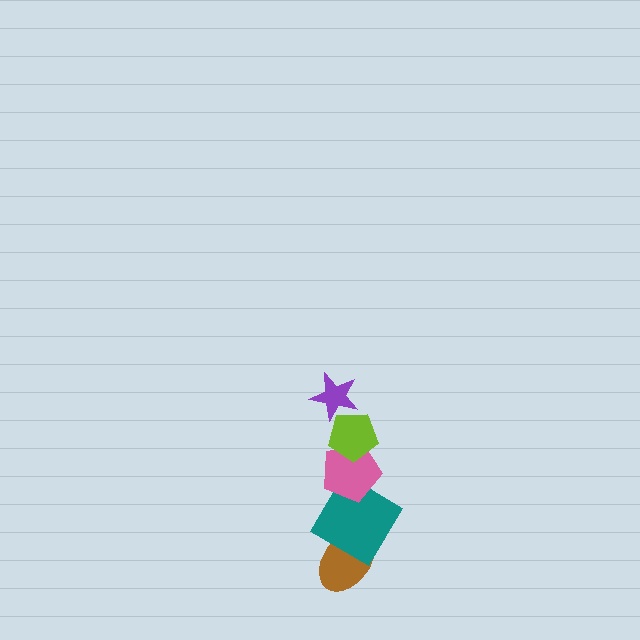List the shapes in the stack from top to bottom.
From top to bottom: the purple star, the lime pentagon, the pink pentagon, the teal diamond, the brown ellipse.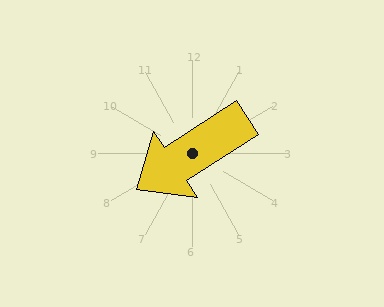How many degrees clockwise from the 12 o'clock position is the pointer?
Approximately 237 degrees.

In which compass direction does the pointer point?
Southwest.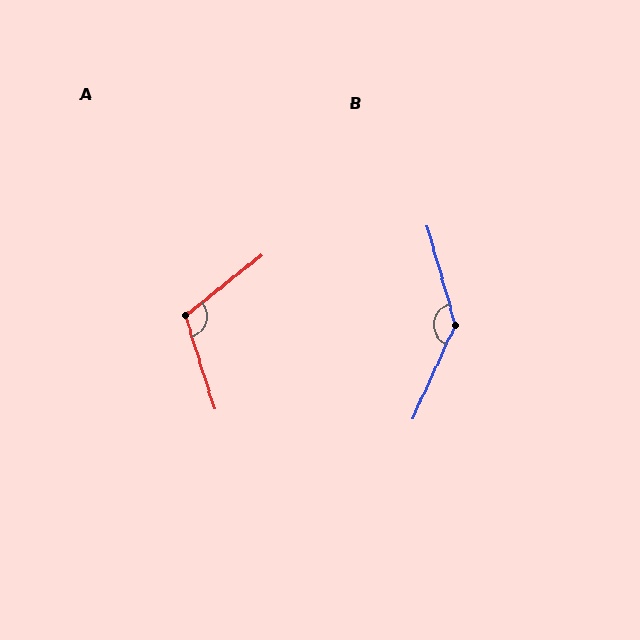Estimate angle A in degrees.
Approximately 111 degrees.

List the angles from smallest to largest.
A (111°), B (140°).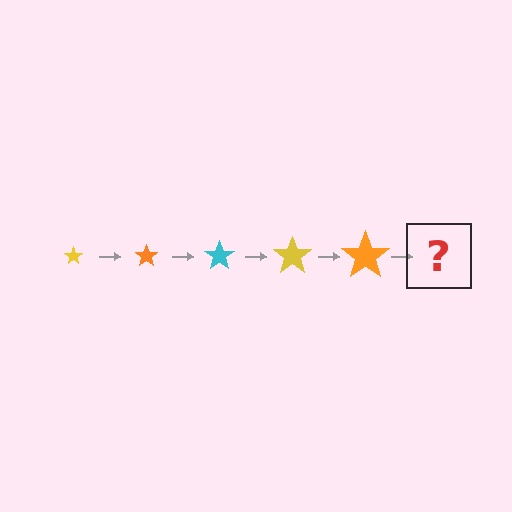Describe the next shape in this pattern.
It should be a cyan star, larger than the previous one.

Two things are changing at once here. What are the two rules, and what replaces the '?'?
The two rules are that the star grows larger each step and the color cycles through yellow, orange, and cyan. The '?' should be a cyan star, larger than the previous one.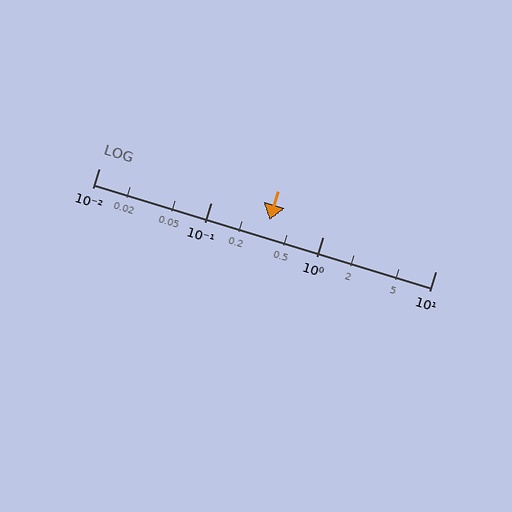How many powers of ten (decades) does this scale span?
The scale spans 3 decades, from 0.01 to 10.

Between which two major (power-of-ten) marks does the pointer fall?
The pointer is between 0.1 and 1.